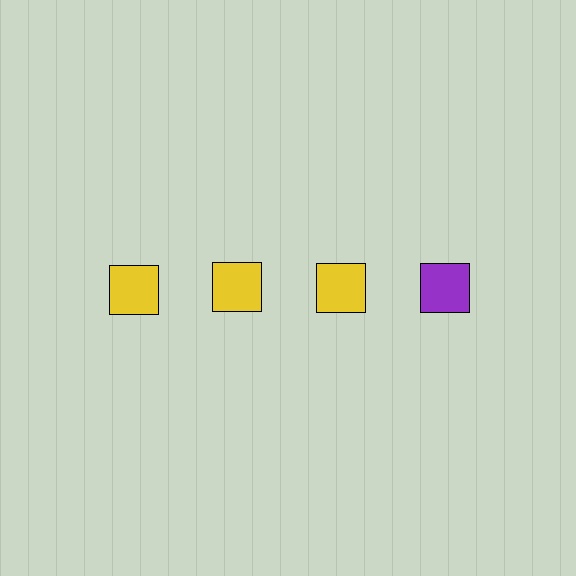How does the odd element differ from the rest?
It has a different color: purple instead of yellow.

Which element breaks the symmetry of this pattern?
The purple square in the top row, second from right column breaks the symmetry. All other shapes are yellow squares.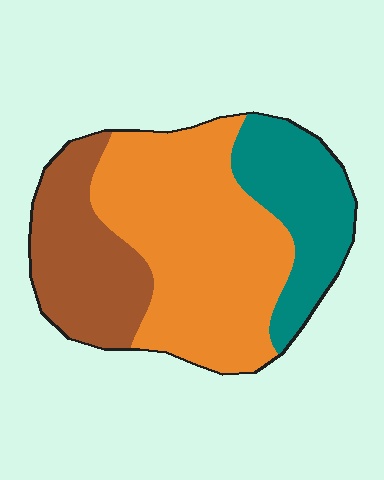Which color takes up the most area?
Orange, at roughly 50%.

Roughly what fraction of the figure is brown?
Brown covers 25% of the figure.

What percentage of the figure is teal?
Teal takes up about one quarter (1/4) of the figure.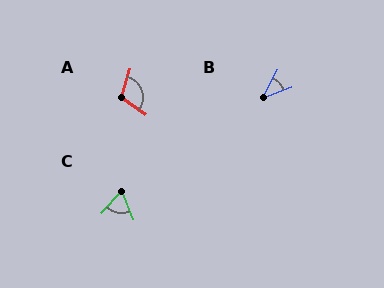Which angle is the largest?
A, at approximately 110 degrees.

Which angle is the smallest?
B, at approximately 41 degrees.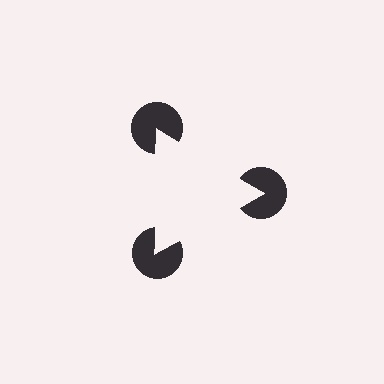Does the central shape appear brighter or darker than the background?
It typically appears slightly brighter than the background, even though no actual brightness change is drawn.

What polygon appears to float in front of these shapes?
An illusory triangle — its edges are inferred from the aligned wedge cuts in the pac-man discs, not physically drawn.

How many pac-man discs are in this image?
There are 3 — one at each vertex of the illusory triangle.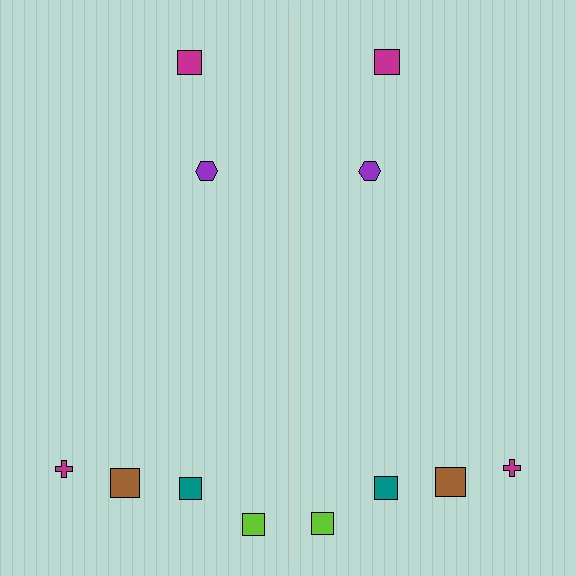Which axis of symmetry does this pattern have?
The pattern has a vertical axis of symmetry running through the center of the image.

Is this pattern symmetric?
Yes, this pattern has bilateral (reflection) symmetry.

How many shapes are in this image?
There are 12 shapes in this image.